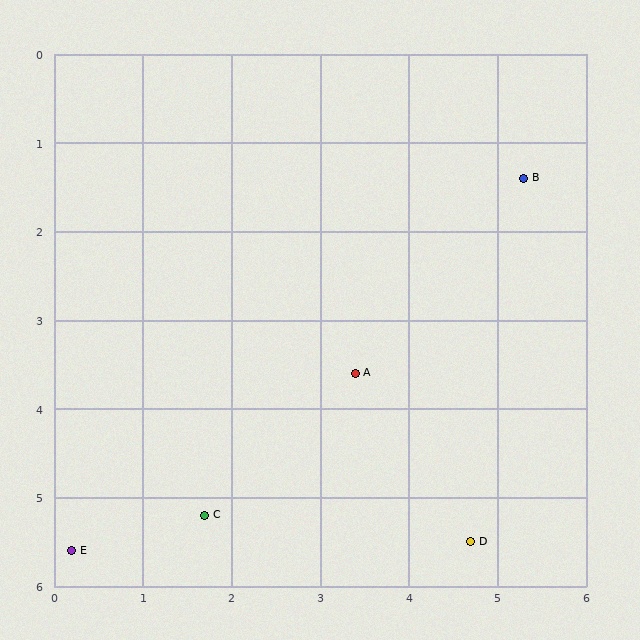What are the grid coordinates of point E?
Point E is at approximately (0.2, 5.6).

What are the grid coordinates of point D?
Point D is at approximately (4.7, 5.5).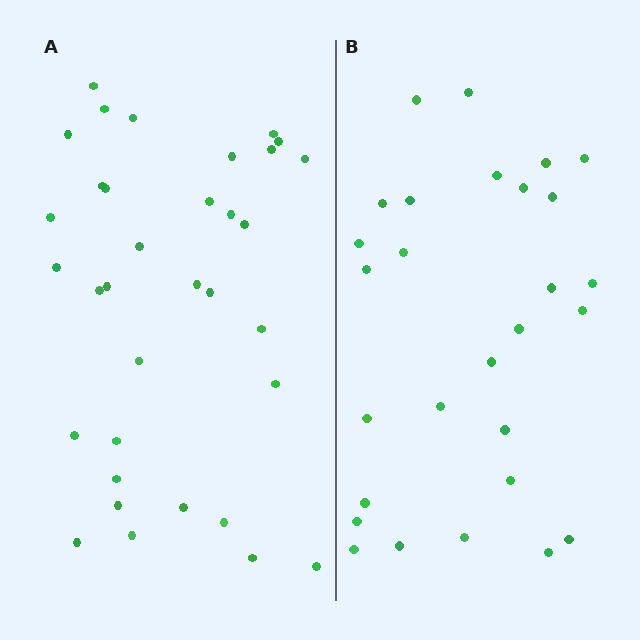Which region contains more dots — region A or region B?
Region A (the left region) has more dots.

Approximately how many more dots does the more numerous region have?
Region A has about 6 more dots than region B.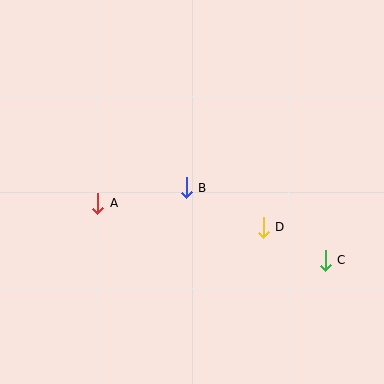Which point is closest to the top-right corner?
Point D is closest to the top-right corner.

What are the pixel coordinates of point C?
Point C is at (325, 260).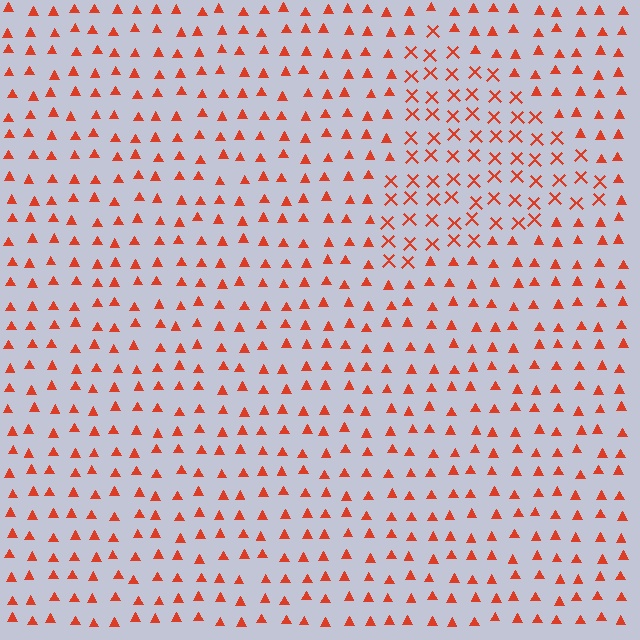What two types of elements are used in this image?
The image uses X marks inside the triangle region and triangles outside it.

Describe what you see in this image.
The image is filled with small red elements arranged in a uniform grid. A triangle-shaped region contains X marks, while the surrounding area contains triangles. The boundary is defined purely by the change in element shape.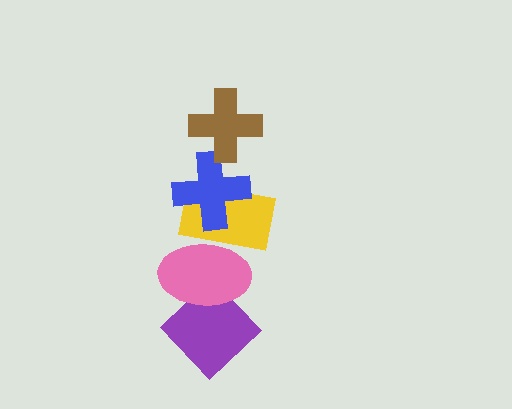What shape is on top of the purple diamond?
The pink ellipse is on top of the purple diamond.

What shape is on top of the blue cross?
The brown cross is on top of the blue cross.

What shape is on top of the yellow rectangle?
The blue cross is on top of the yellow rectangle.